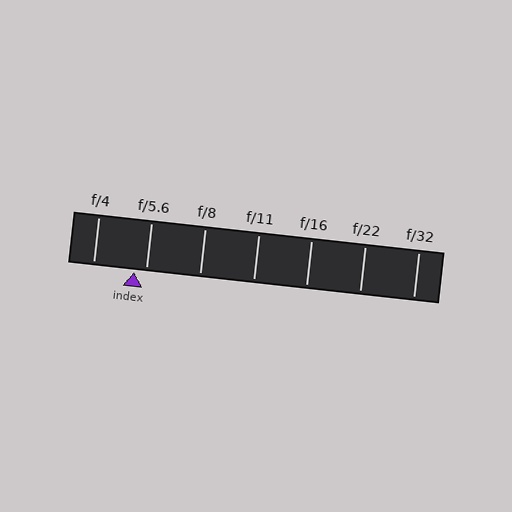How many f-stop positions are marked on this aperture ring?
There are 7 f-stop positions marked.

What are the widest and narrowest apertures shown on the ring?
The widest aperture shown is f/4 and the narrowest is f/32.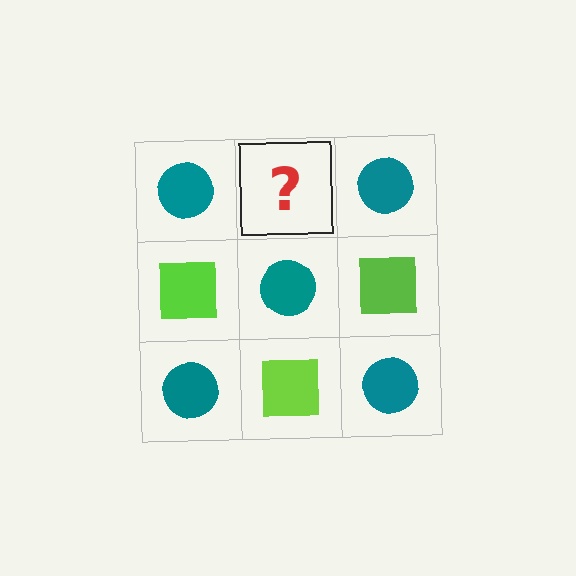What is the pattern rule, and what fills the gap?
The rule is that it alternates teal circle and lime square in a checkerboard pattern. The gap should be filled with a lime square.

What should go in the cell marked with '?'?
The missing cell should contain a lime square.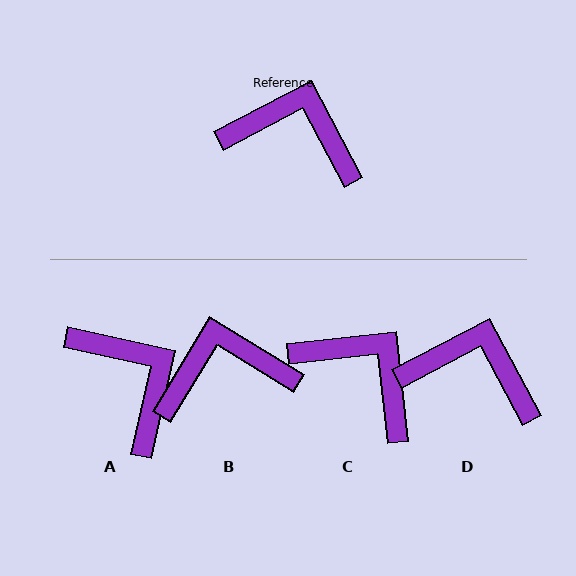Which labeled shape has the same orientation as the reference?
D.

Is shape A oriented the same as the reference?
No, it is off by about 40 degrees.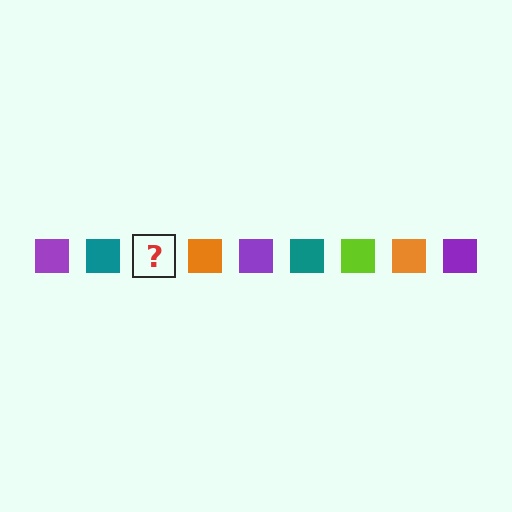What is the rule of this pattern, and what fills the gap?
The rule is that the pattern cycles through purple, teal, lime, orange squares. The gap should be filled with a lime square.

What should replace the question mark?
The question mark should be replaced with a lime square.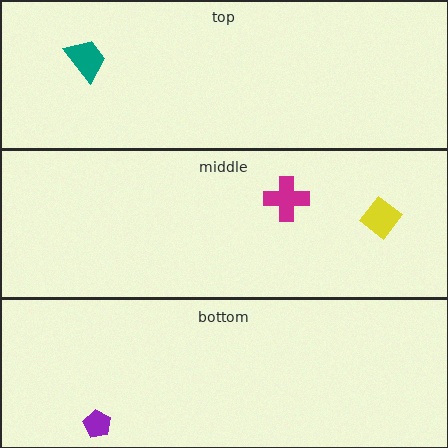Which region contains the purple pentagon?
The bottom region.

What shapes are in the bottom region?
The purple pentagon.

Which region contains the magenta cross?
The middle region.